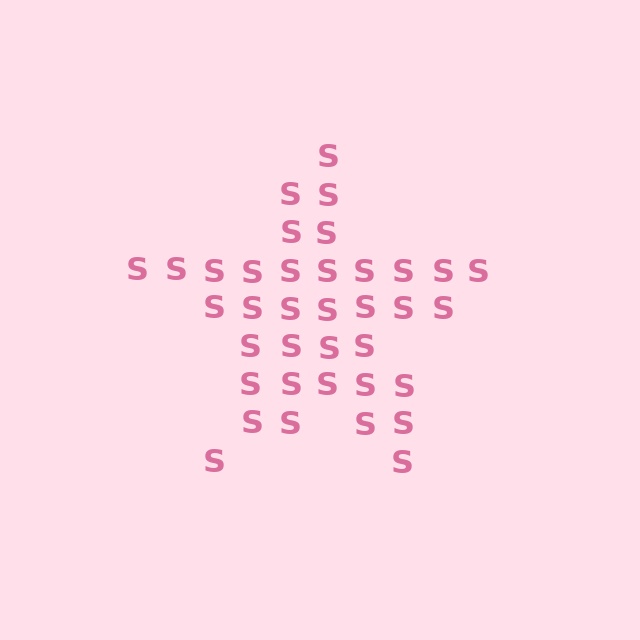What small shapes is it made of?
It is made of small letter S's.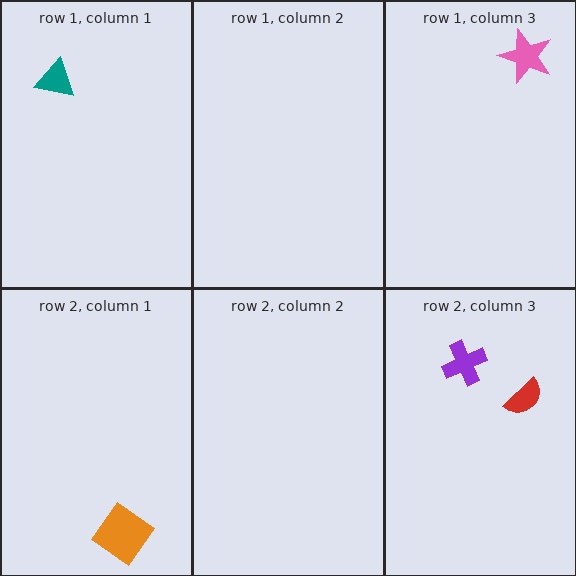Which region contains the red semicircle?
The row 2, column 3 region.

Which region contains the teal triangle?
The row 1, column 1 region.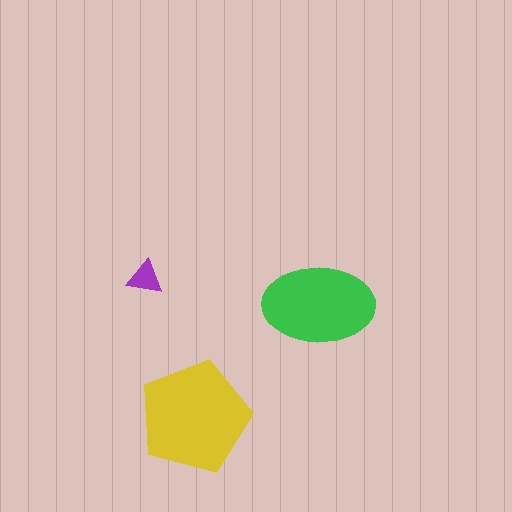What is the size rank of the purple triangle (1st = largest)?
3rd.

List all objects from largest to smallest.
The yellow pentagon, the green ellipse, the purple triangle.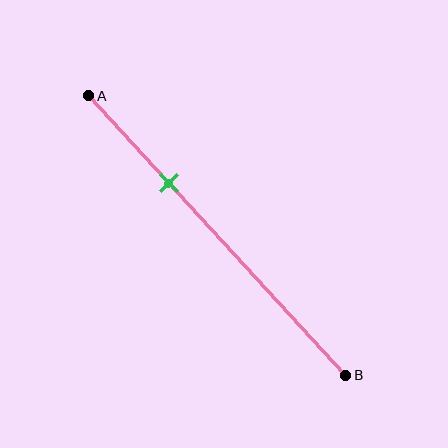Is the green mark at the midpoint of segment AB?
No, the mark is at about 30% from A, not at the 50% midpoint.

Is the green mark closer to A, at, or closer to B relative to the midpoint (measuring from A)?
The green mark is closer to point A than the midpoint of segment AB.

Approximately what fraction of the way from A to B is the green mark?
The green mark is approximately 30% of the way from A to B.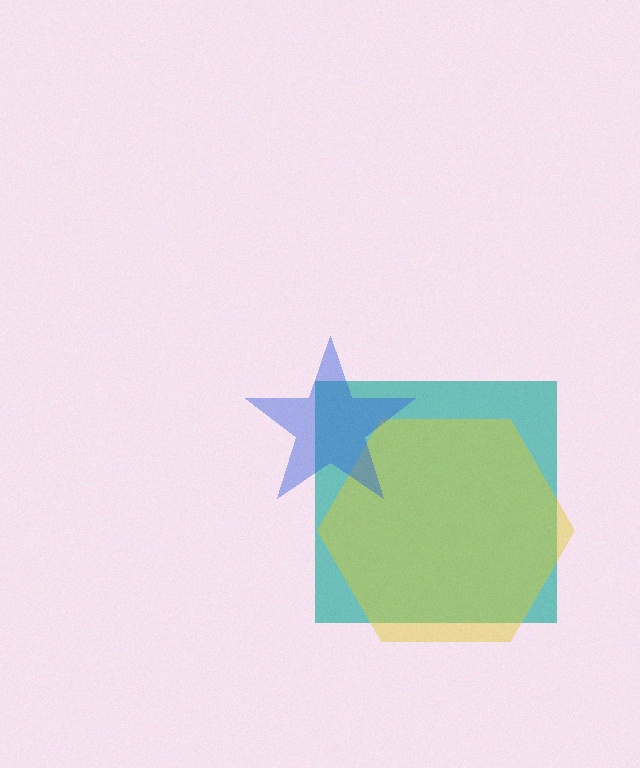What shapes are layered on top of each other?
The layered shapes are: a teal square, a yellow hexagon, a blue star.